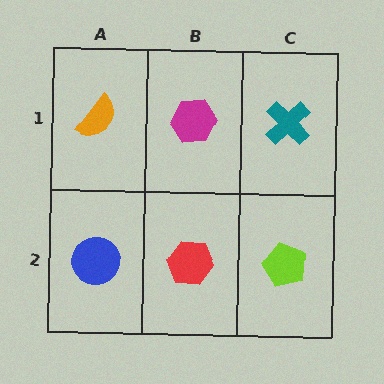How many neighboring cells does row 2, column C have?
2.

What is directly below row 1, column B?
A red hexagon.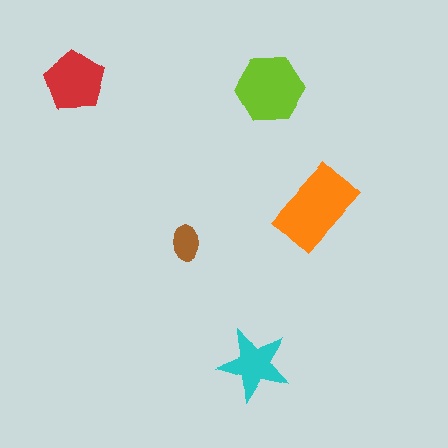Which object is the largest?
The orange rectangle.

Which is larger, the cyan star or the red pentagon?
The red pentagon.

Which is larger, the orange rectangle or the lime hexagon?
The orange rectangle.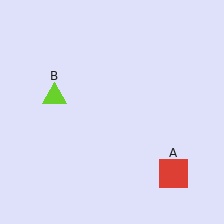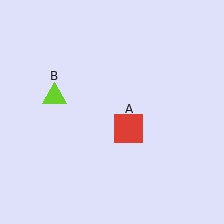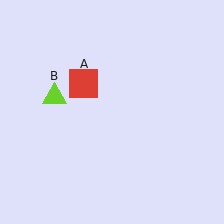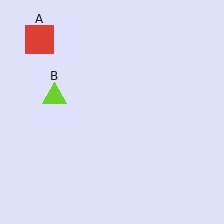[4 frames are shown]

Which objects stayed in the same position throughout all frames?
Lime triangle (object B) remained stationary.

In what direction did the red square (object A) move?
The red square (object A) moved up and to the left.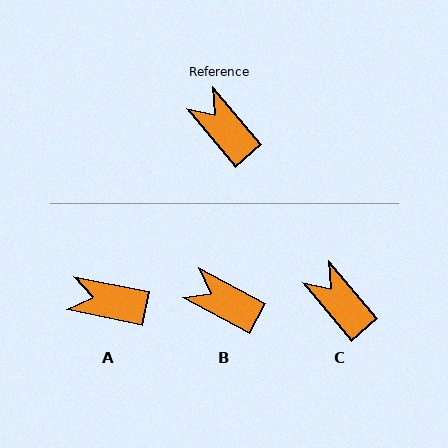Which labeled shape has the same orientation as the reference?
C.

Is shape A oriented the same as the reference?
No, it is off by about 39 degrees.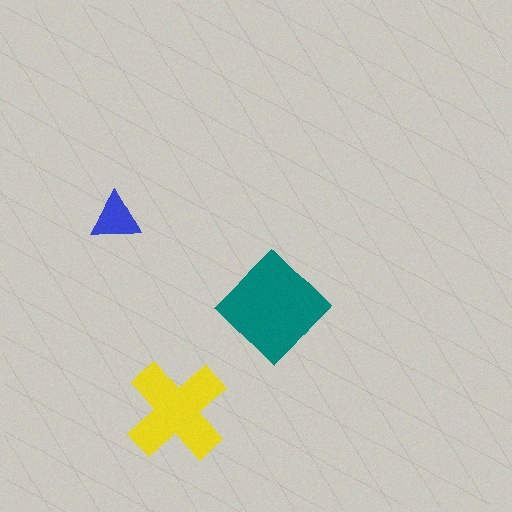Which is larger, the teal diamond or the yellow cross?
The teal diamond.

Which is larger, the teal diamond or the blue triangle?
The teal diamond.